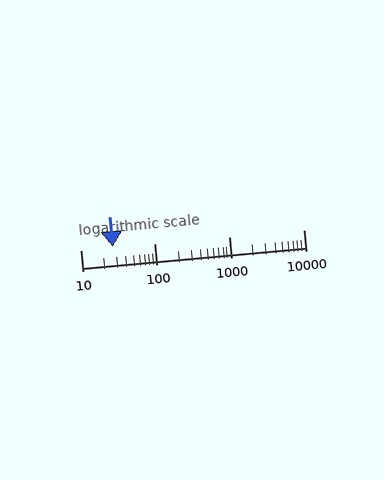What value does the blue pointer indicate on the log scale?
The pointer indicates approximately 27.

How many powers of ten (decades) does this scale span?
The scale spans 3 decades, from 10 to 10000.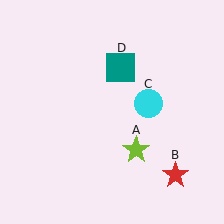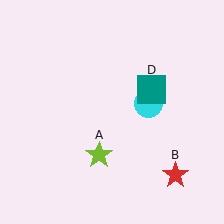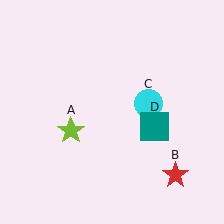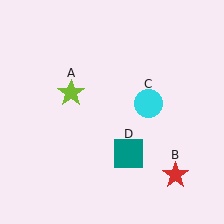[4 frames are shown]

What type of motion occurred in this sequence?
The lime star (object A), teal square (object D) rotated clockwise around the center of the scene.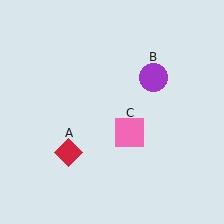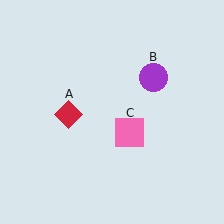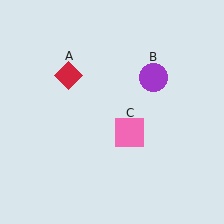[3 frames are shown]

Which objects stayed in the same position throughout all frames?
Purple circle (object B) and pink square (object C) remained stationary.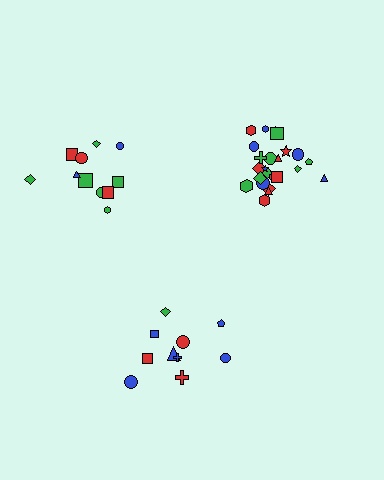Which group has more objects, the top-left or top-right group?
The top-right group.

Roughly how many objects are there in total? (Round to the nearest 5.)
Roughly 45 objects in total.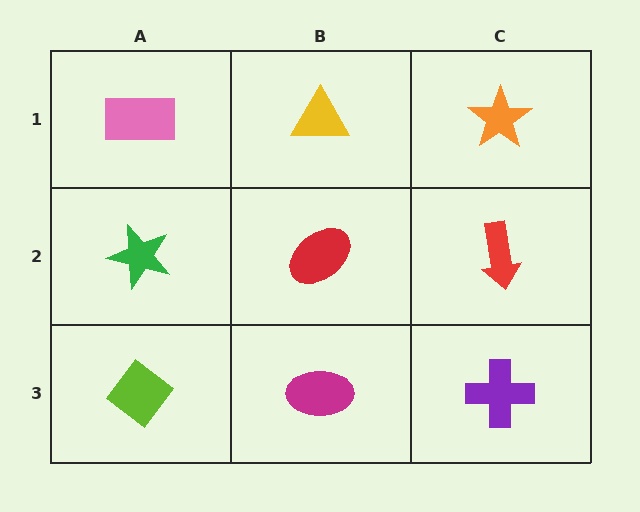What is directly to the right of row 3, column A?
A magenta ellipse.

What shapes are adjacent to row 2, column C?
An orange star (row 1, column C), a purple cross (row 3, column C), a red ellipse (row 2, column B).